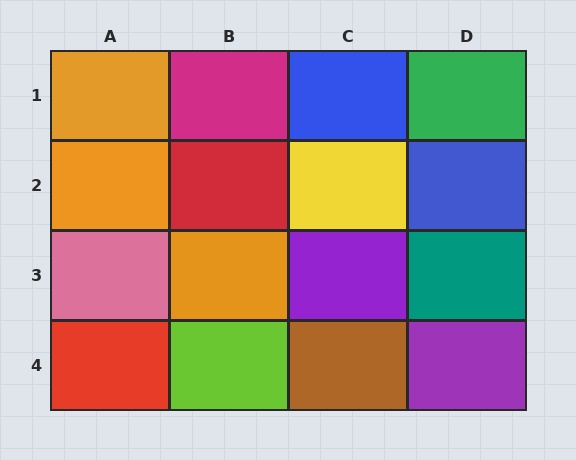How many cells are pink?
1 cell is pink.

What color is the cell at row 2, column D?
Blue.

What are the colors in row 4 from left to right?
Red, lime, brown, purple.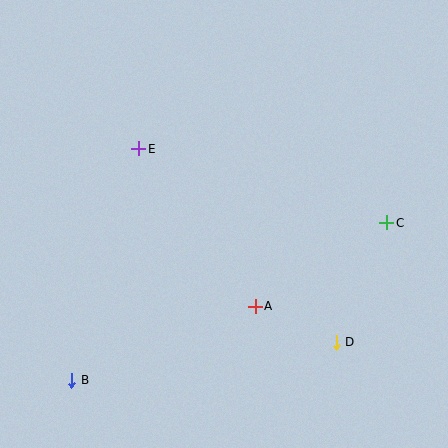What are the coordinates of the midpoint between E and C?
The midpoint between E and C is at (263, 186).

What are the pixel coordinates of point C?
Point C is at (387, 223).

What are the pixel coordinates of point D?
Point D is at (336, 342).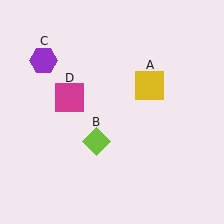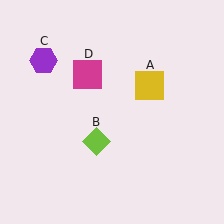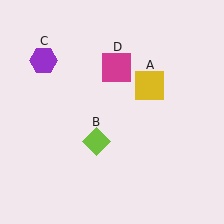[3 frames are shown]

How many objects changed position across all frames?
1 object changed position: magenta square (object D).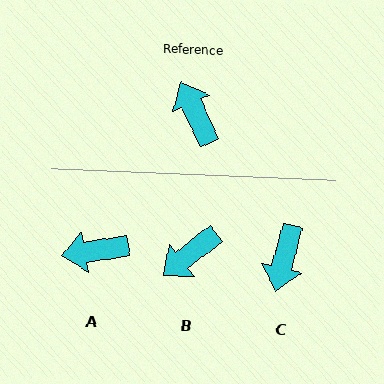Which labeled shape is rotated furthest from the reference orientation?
C, about 140 degrees away.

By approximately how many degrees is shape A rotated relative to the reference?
Approximately 73 degrees counter-clockwise.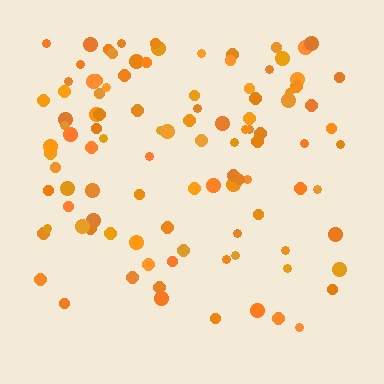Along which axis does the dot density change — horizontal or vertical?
Vertical.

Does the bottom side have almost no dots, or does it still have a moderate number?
Still a moderate number, just noticeably fewer than the top.